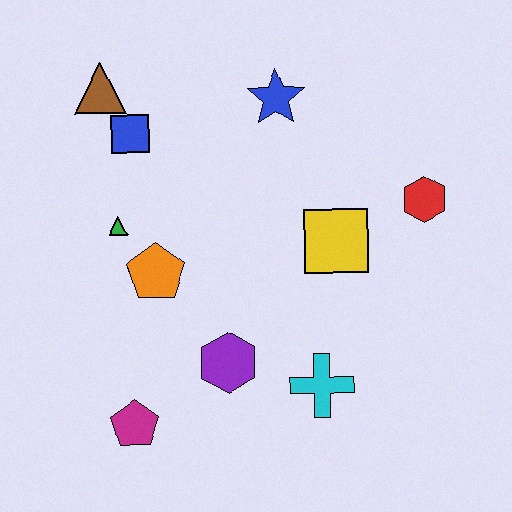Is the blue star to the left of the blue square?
No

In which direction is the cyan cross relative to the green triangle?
The cyan cross is to the right of the green triangle.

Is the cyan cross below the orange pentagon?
Yes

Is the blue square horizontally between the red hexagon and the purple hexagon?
No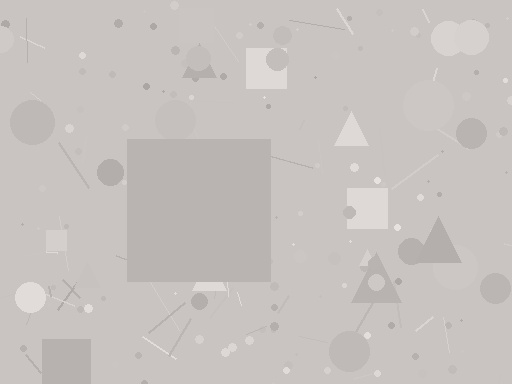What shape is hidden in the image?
A square is hidden in the image.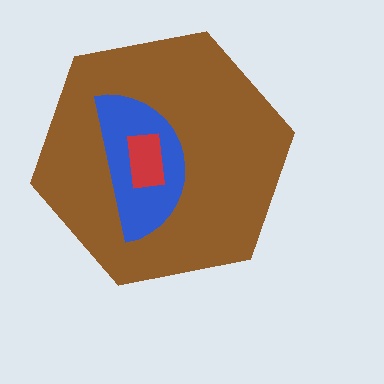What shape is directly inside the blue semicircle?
The red rectangle.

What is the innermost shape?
The red rectangle.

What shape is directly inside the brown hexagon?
The blue semicircle.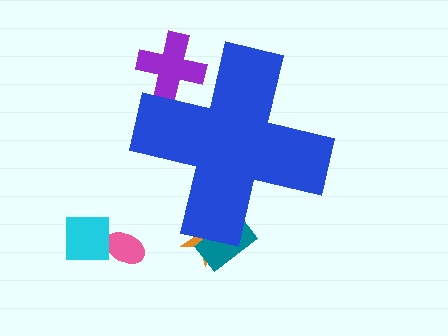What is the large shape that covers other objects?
A blue cross.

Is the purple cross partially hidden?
Yes, the purple cross is partially hidden behind the blue cross.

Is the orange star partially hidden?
Yes, the orange star is partially hidden behind the blue cross.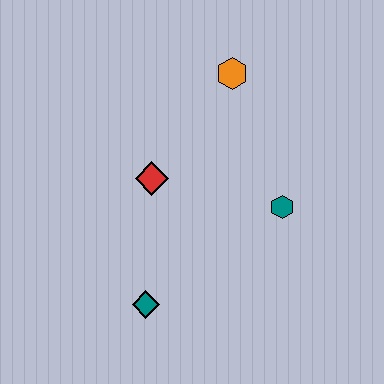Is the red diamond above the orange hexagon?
No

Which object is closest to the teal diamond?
The red diamond is closest to the teal diamond.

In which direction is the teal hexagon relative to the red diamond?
The teal hexagon is to the right of the red diamond.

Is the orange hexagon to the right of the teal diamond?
Yes